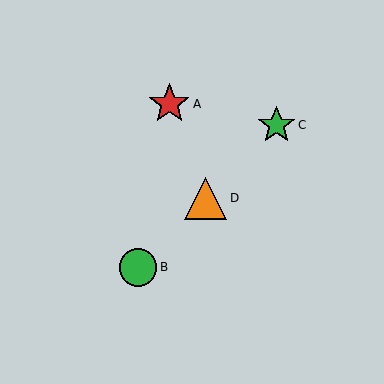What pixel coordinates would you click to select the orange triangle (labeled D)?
Click at (206, 198) to select the orange triangle D.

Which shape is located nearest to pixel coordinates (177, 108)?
The red star (labeled A) at (169, 104) is nearest to that location.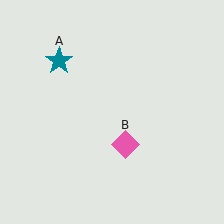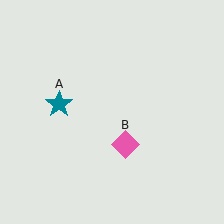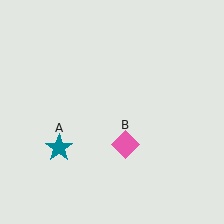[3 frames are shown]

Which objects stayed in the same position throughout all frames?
Pink diamond (object B) remained stationary.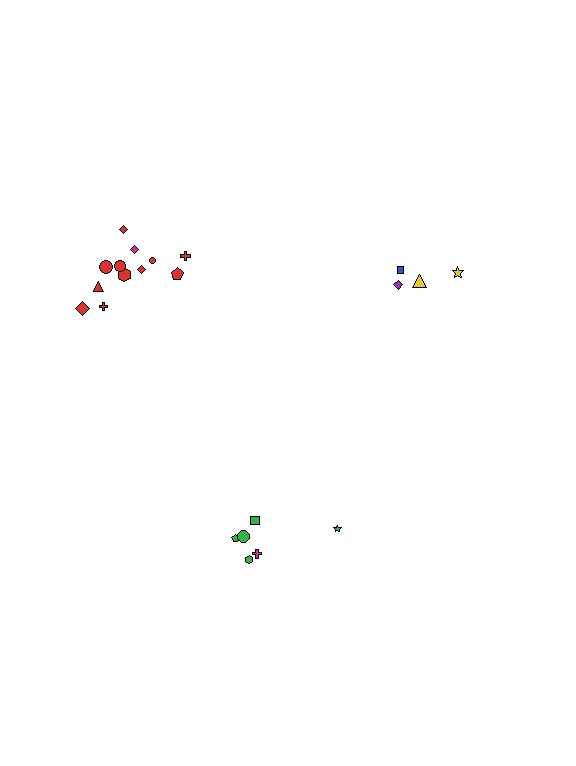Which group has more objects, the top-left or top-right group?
The top-left group.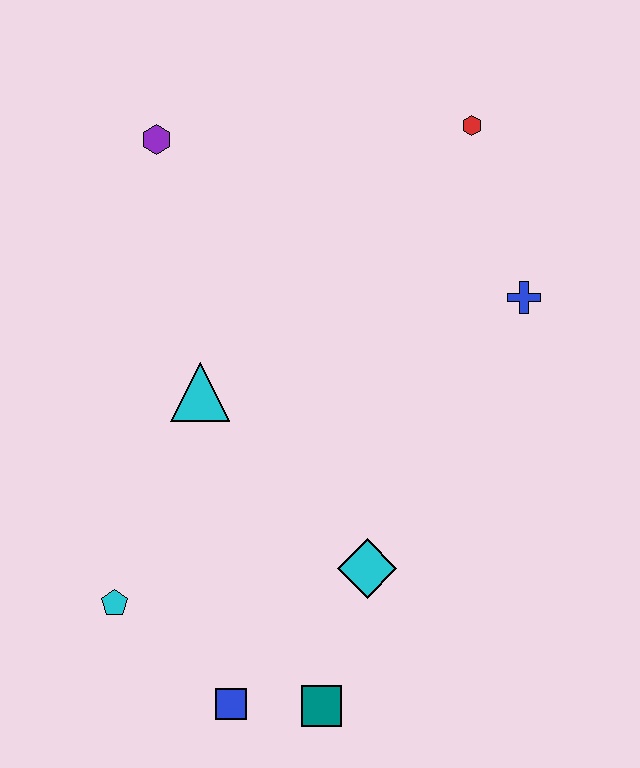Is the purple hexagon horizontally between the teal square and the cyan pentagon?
Yes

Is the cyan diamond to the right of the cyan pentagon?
Yes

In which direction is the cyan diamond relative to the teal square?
The cyan diamond is above the teal square.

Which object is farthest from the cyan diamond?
The purple hexagon is farthest from the cyan diamond.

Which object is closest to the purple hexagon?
The cyan triangle is closest to the purple hexagon.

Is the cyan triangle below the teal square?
No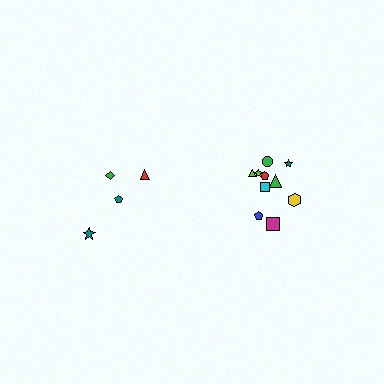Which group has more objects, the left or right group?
The right group.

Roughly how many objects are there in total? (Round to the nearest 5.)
Roughly 15 objects in total.